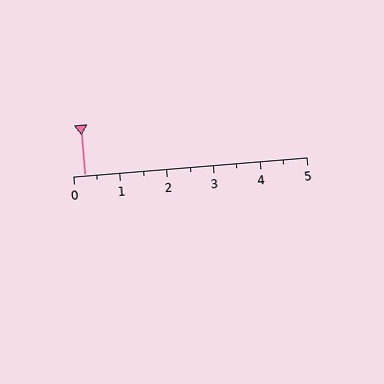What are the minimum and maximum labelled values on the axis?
The axis runs from 0 to 5.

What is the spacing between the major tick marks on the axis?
The major ticks are spaced 1 apart.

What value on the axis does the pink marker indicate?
The marker indicates approximately 0.2.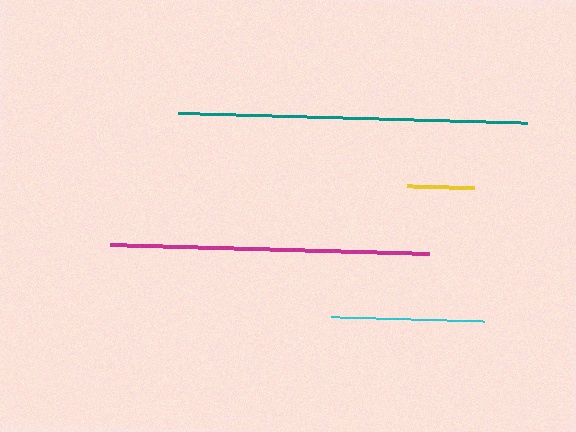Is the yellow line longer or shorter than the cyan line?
The cyan line is longer than the yellow line.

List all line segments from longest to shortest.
From longest to shortest: teal, magenta, cyan, yellow.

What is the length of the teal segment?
The teal segment is approximately 349 pixels long.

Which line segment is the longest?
The teal line is the longest at approximately 349 pixels.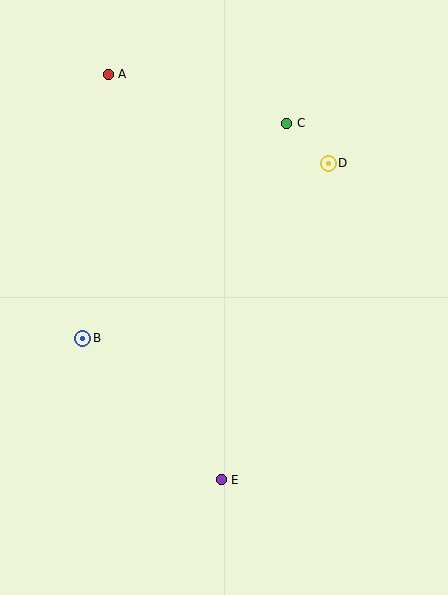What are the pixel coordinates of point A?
Point A is at (108, 74).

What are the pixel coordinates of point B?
Point B is at (83, 338).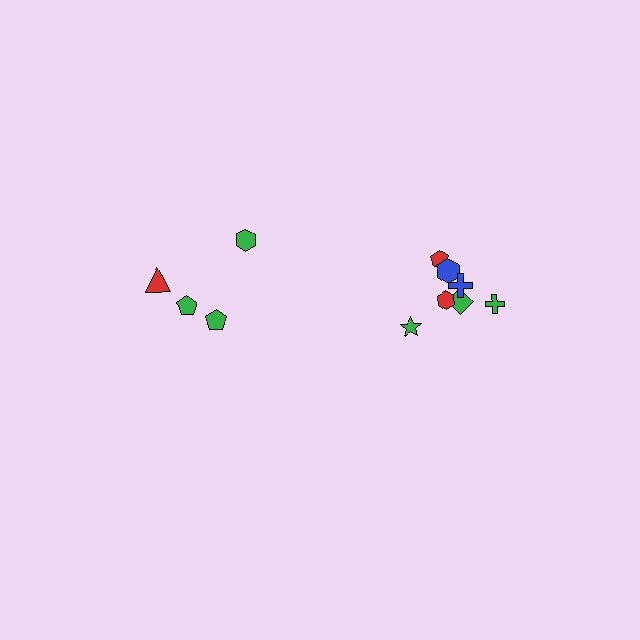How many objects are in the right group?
There are 7 objects.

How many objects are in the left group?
There are 4 objects.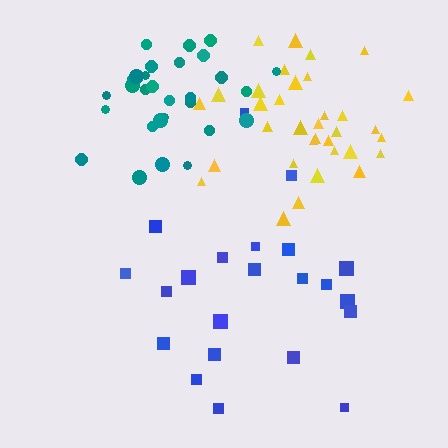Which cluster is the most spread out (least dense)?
Blue.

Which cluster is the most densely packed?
Yellow.